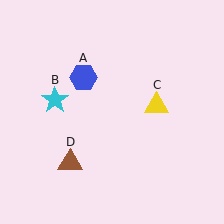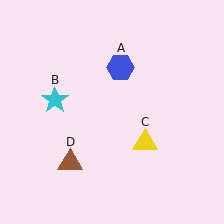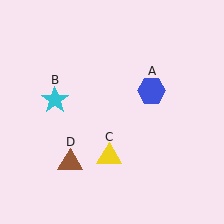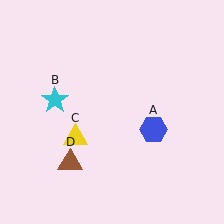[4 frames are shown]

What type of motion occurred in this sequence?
The blue hexagon (object A), yellow triangle (object C) rotated clockwise around the center of the scene.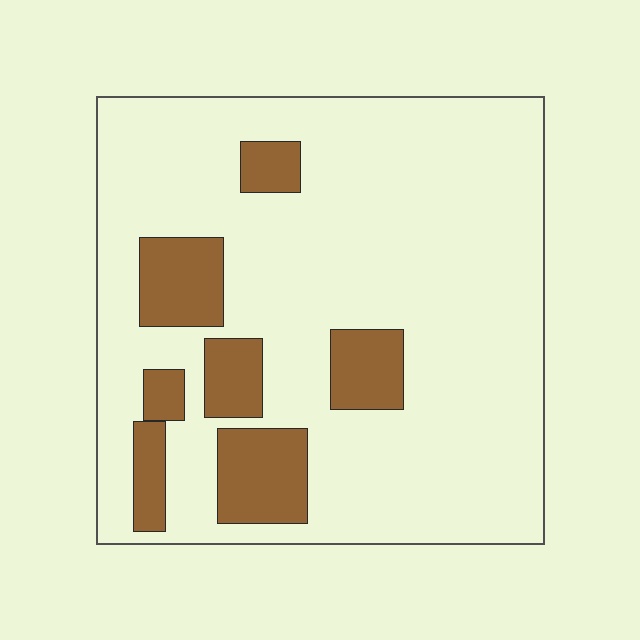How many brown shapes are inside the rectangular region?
7.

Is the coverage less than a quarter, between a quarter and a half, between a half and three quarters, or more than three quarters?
Less than a quarter.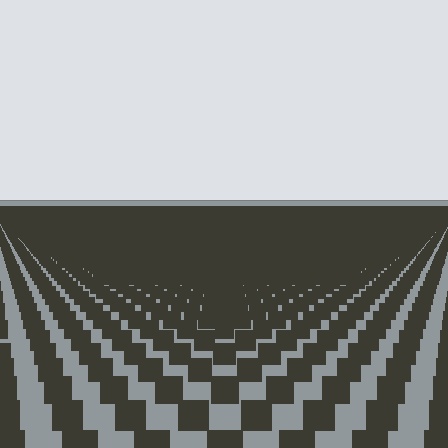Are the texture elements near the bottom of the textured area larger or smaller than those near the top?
Larger. Near the bottom, elements are closer to the viewer and appear at a bigger on-screen size.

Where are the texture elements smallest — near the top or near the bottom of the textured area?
Near the top.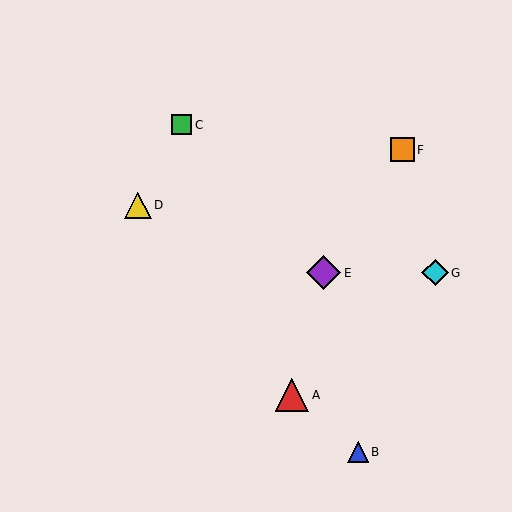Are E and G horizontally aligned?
Yes, both are at y≈273.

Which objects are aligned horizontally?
Objects E, G are aligned horizontally.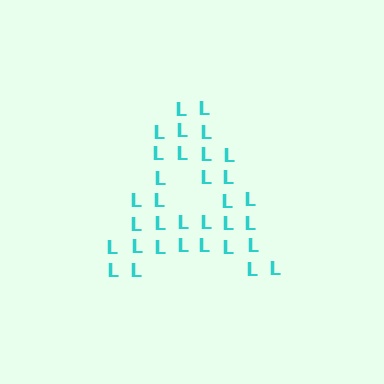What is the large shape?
The large shape is the letter A.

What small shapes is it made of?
It is made of small letter L's.